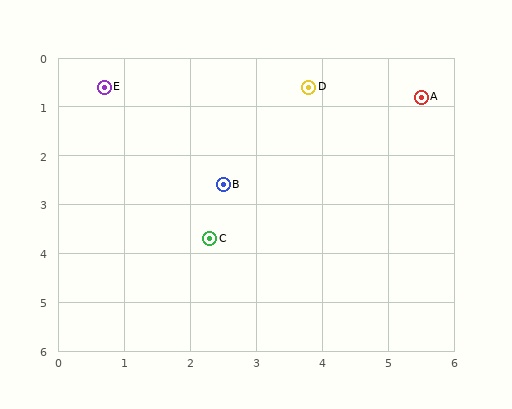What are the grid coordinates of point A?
Point A is at approximately (5.5, 0.8).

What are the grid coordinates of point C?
Point C is at approximately (2.3, 3.7).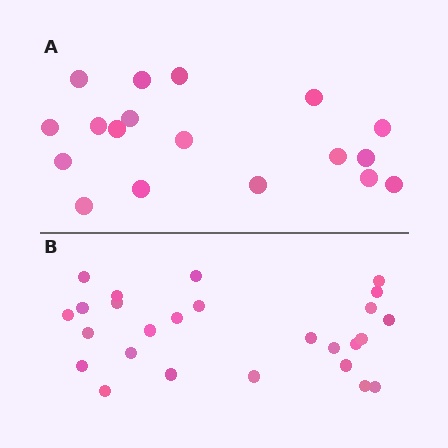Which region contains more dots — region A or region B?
Region B (the bottom region) has more dots.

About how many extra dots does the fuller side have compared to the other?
Region B has roughly 8 or so more dots than region A.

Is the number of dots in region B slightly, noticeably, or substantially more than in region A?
Region B has noticeably more, but not dramatically so. The ratio is roughly 1.4 to 1.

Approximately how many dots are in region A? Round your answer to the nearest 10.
About 20 dots. (The exact count is 18, which rounds to 20.)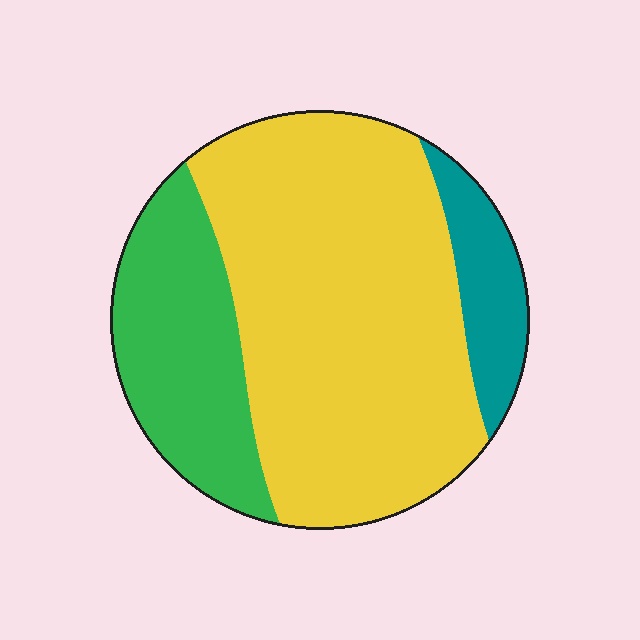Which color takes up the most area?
Yellow, at roughly 65%.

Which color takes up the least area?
Teal, at roughly 10%.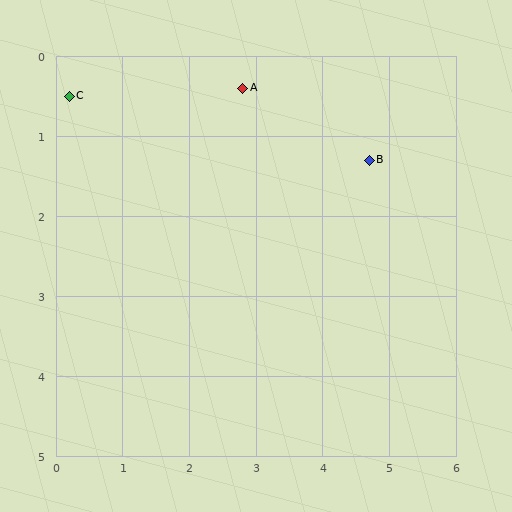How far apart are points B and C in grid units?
Points B and C are about 4.6 grid units apart.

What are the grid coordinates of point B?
Point B is at approximately (4.7, 1.3).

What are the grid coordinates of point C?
Point C is at approximately (0.2, 0.5).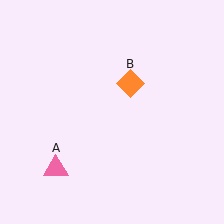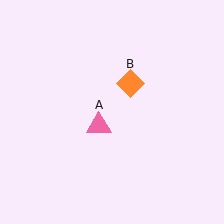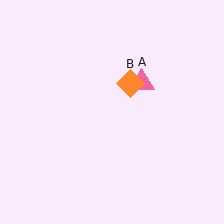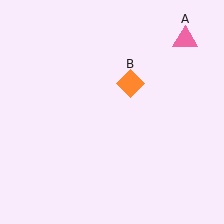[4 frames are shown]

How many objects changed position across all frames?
1 object changed position: pink triangle (object A).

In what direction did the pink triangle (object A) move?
The pink triangle (object A) moved up and to the right.